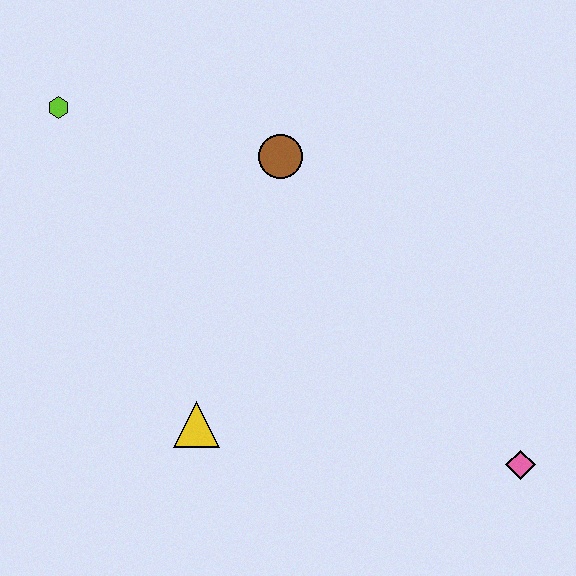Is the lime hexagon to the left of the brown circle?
Yes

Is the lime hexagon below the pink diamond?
No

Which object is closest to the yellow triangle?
The brown circle is closest to the yellow triangle.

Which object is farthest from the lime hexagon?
The pink diamond is farthest from the lime hexagon.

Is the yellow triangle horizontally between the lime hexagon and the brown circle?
Yes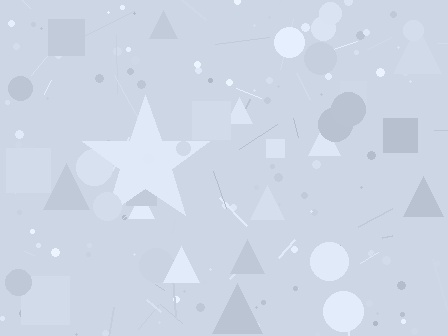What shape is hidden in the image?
A star is hidden in the image.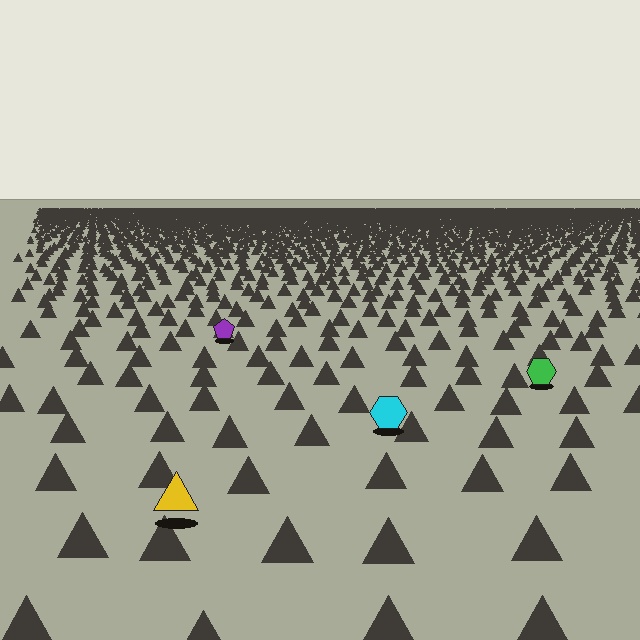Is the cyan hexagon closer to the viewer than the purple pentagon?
Yes. The cyan hexagon is closer — you can tell from the texture gradient: the ground texture is coarser near it.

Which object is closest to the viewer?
The yellow triangle is closest. The texture marks near it are larger and more spread out.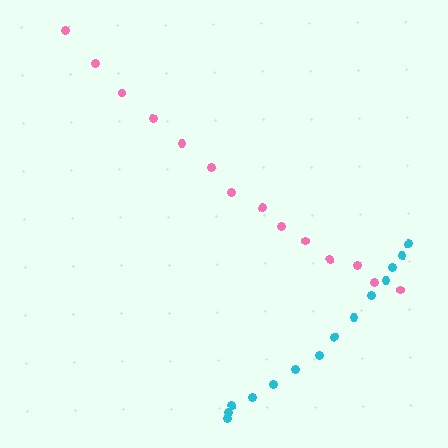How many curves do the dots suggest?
There are 2 distinct paths.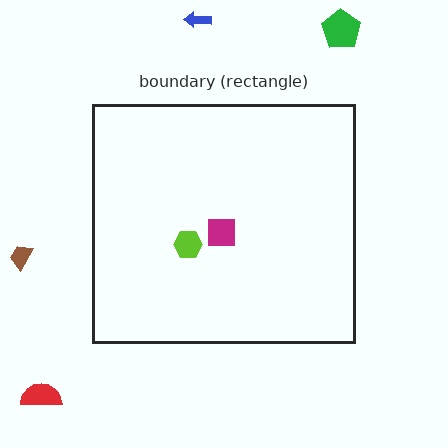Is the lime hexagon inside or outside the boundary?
Inside.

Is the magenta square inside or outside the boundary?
Inside.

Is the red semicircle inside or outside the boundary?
Outside.